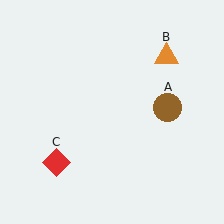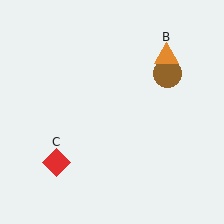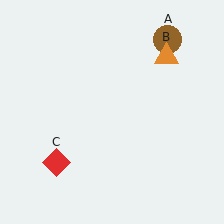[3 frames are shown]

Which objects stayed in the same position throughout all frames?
Orange triangle (object B) and red diamond (object C) remained stationary.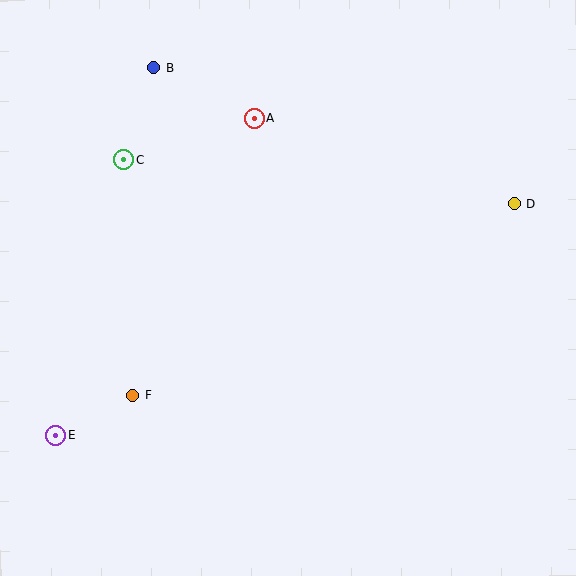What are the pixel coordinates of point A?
Point A is at (254, 118).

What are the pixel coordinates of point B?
Point B is at (153, 68).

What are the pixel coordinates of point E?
Point E is at (56, 436).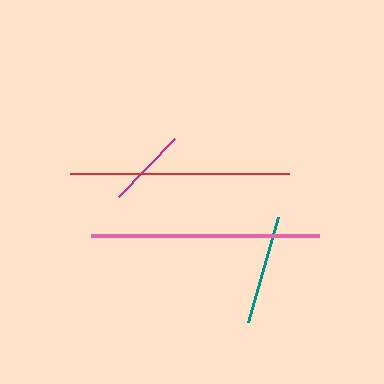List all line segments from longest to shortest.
From longest to shortest: pink, red, teal, magenta.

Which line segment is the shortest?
The magenta line is the shortest at approximately 81 pixels.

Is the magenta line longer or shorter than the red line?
The red line is longer than the magenta line.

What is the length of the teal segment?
The teal segment is approximately 109 pixels long.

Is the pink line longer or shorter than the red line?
The pink line is longer than the red line.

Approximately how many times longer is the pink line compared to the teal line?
The pink line is approximately 2.1 times the length of the teal line.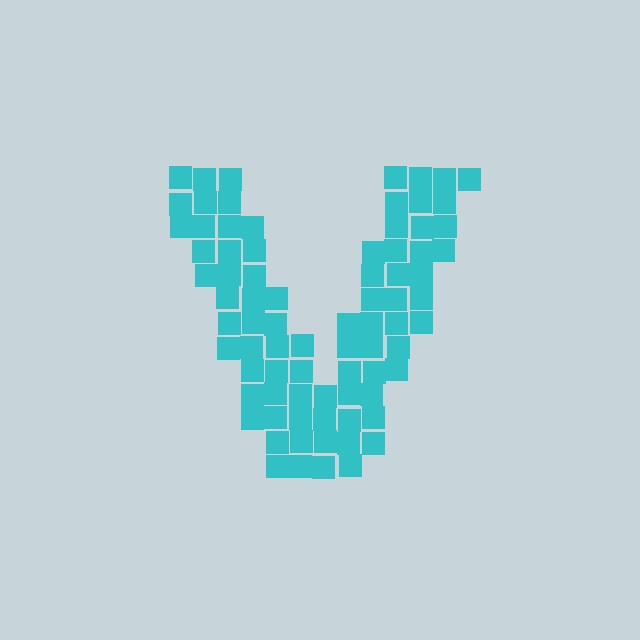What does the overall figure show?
The overall figure shows the letter V.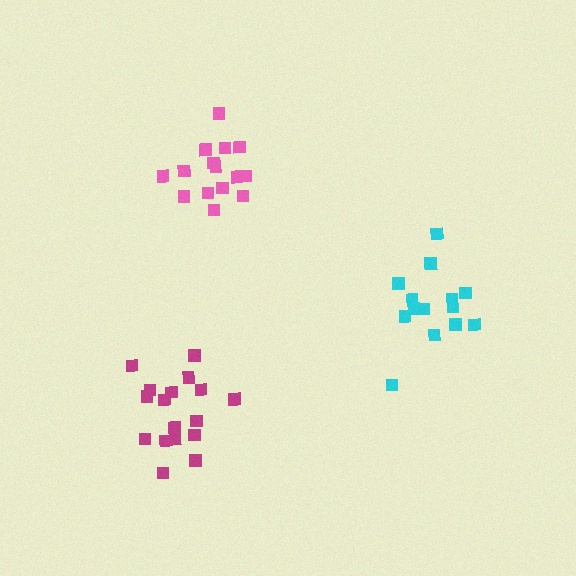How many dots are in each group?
Group 1: 14 dots, Group 2: 17 dots, Group 3: 15 dots (46 total).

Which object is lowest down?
The magenta cluster is bottommost.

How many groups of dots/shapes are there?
There are 3 groups.